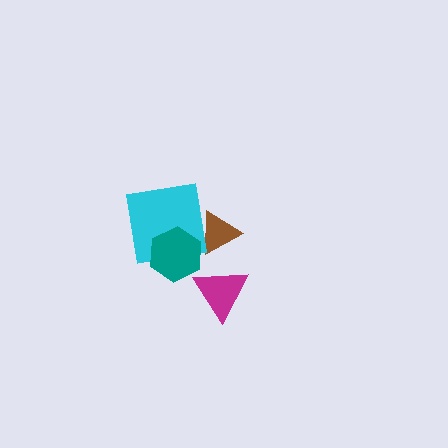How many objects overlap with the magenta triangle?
0 objects overlap with the magenta triangle.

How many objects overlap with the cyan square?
2 objects overlap with the cyan square.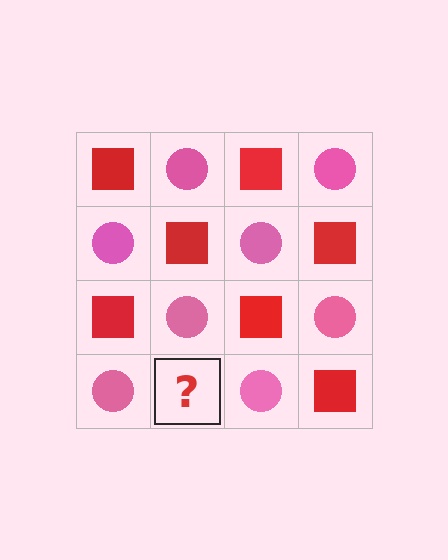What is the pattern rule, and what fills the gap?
The rule is that it alternates red square and pink circle in a checkerboard pattern. The gap should be filled with a red square.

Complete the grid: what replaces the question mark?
The question mark should be replaced with a red square.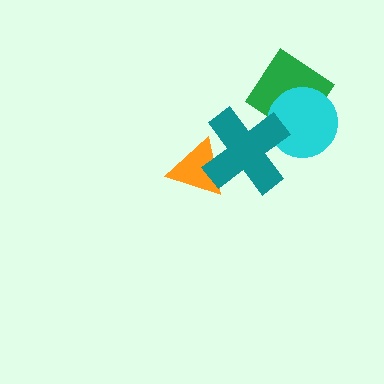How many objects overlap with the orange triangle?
1 object overlaps with the orange triangle.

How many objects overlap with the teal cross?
3 objects overlap with the teal cross.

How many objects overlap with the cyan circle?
2 objects overlap with the cyan circle.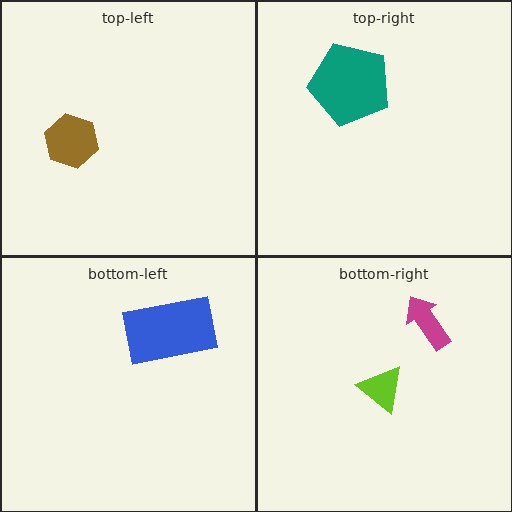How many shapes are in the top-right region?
1.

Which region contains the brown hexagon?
The top-left region.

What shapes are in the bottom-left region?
The blue rectangle.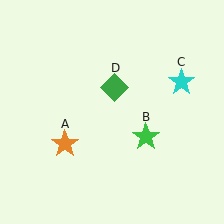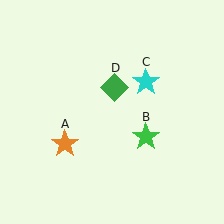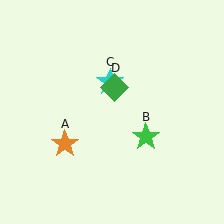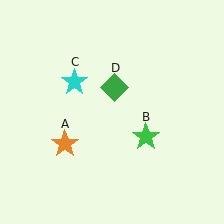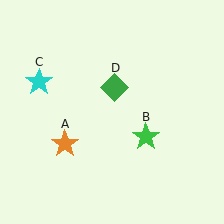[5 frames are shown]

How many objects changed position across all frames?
1 object changed position: cyan star (object C).